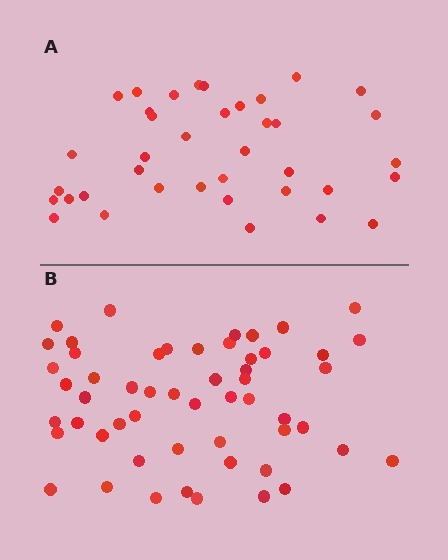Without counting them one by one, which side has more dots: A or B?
Region B (the bottom region) has more dots.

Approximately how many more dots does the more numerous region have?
Region B has approximately 15 more dots than region A.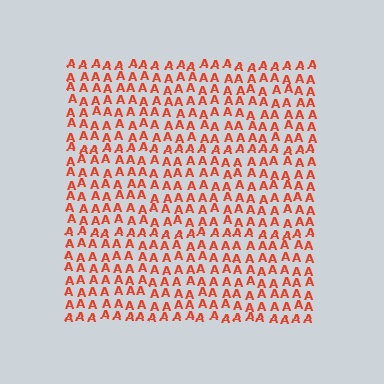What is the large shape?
The large shape is a square.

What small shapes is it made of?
It is made of small letter A's.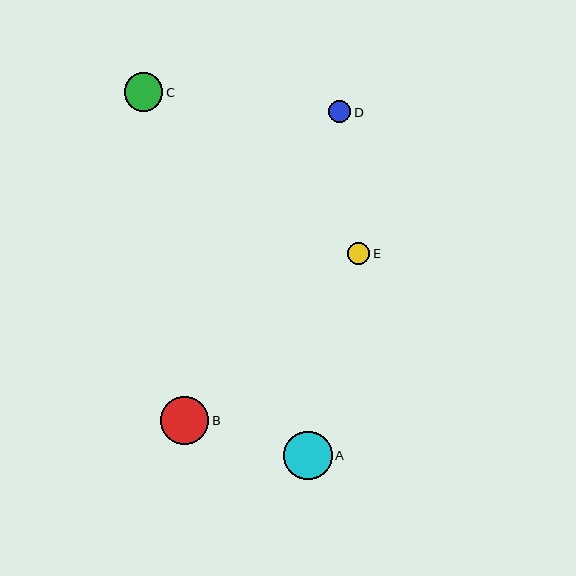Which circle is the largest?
Circle A is the largest with a size of approximately 49 pixels.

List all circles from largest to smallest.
From largest to smallest: A, B, C, D, E.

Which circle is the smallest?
Circle E is the smallest with a size of approximately 22 pixels.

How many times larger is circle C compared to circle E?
Circle C is approximately 1.7 times the size of circle E.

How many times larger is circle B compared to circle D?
Circle B is approximately 2.2 times the size of circle D.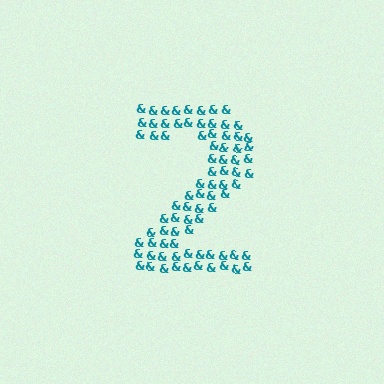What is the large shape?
The large shape is the digit 2.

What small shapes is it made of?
It is made of small ampersands.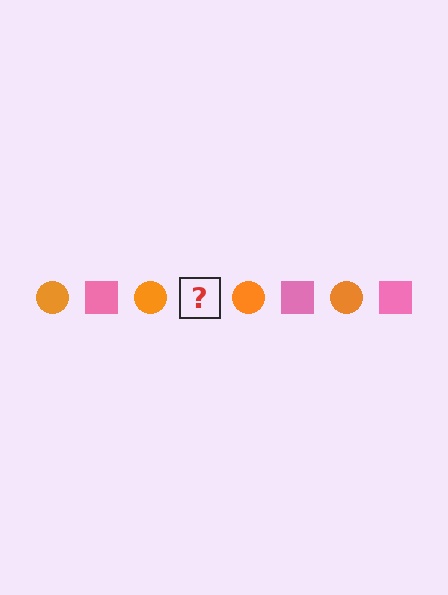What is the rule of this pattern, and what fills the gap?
The rule is that the pattern alternates between orange circle and pink square. The gap should be filled with a pink square.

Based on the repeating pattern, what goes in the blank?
The blank should be a pink square.